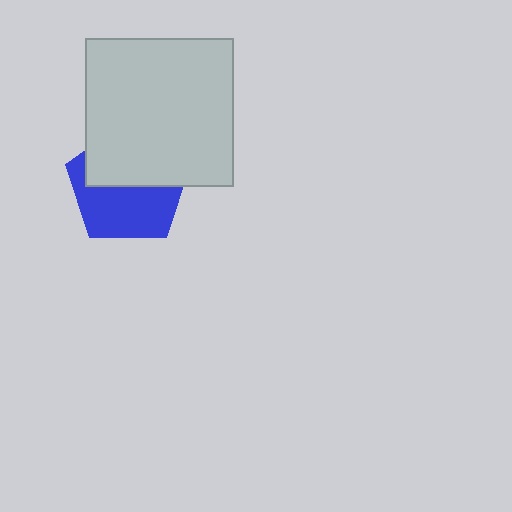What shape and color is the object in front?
The object in front is a light gray square.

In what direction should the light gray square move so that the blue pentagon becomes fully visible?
The light gray square should move up. That is the shortest direction to clear the overlap and leave the blue pentagon fully visible.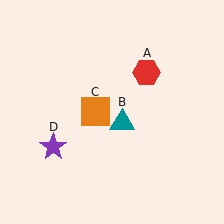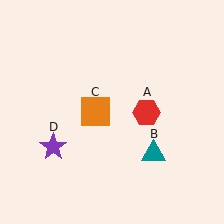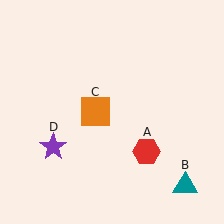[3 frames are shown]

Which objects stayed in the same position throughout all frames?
Orange square (object C) and purple star (object D) remained stationary.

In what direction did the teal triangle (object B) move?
The teal triangle (object B) moved down and to the right.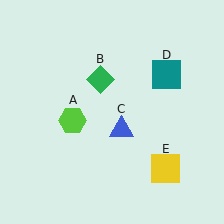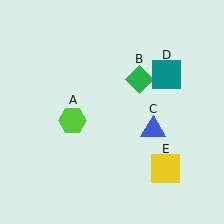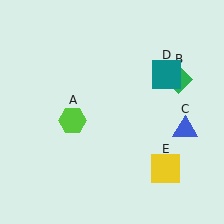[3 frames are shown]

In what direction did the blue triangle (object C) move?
The blue triangle (object C) moved right.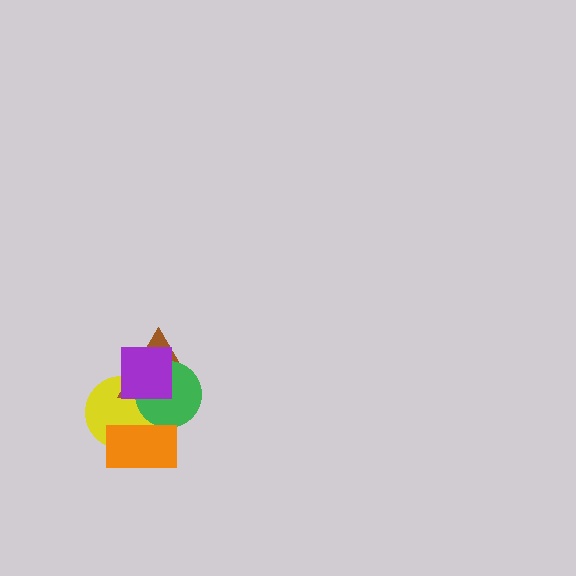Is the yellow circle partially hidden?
Yes, it is partially covered by another shape.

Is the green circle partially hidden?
Yes, it is partially covered by another shape.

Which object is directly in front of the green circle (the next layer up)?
The orange rectangle is directly in front of the green circle.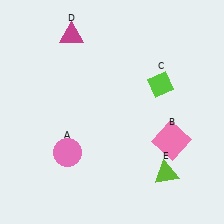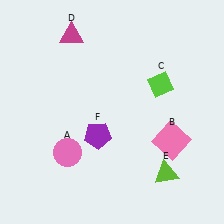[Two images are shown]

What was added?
A purple pentagon (F) was added in Image 2.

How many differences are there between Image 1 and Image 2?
There is 1 difference between the two images.